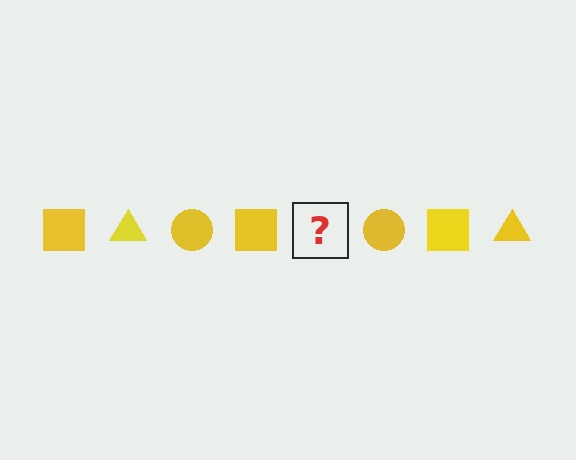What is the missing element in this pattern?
The missing element is a yellow triangle.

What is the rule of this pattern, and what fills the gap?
The rule is that the pattern cycles through square, triangle, circle shapes in yellow. The gap should be filled with a yellow triangle.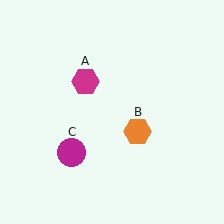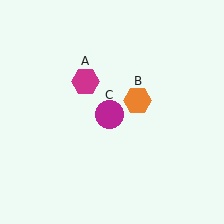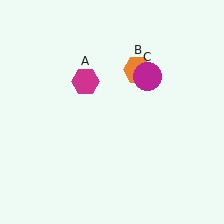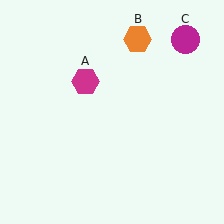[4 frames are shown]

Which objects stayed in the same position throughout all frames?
Magenta hexagon (object A) remained stationary.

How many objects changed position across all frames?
2 objects changed position: orange hexagon (object B), magenta circle (object C).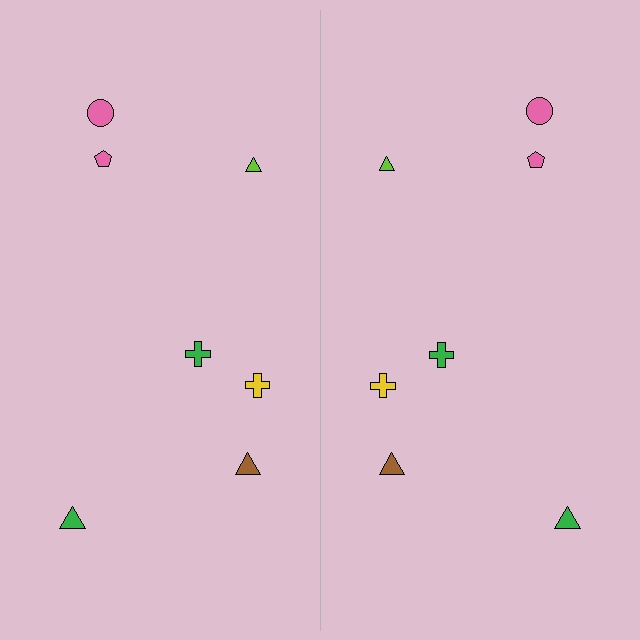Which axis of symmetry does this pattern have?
The pattern has a vertical axis of symmetry running through the center of the image.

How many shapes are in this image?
There are 14 shapes in this image.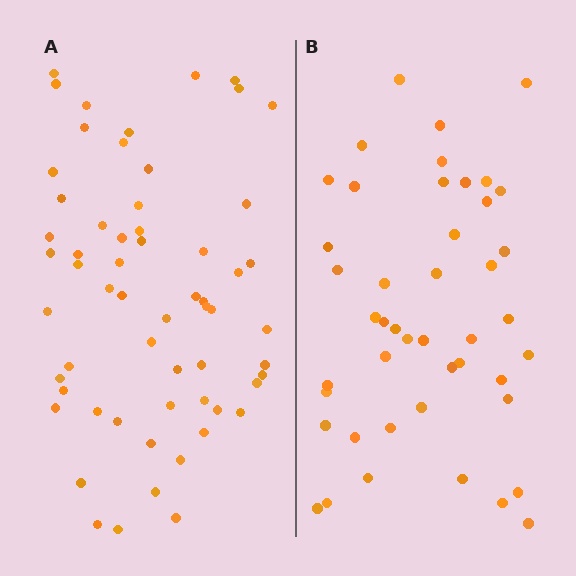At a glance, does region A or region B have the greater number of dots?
Region A (the left region) has more dots.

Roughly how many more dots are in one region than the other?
Region A has approximately 15 more dots than region B.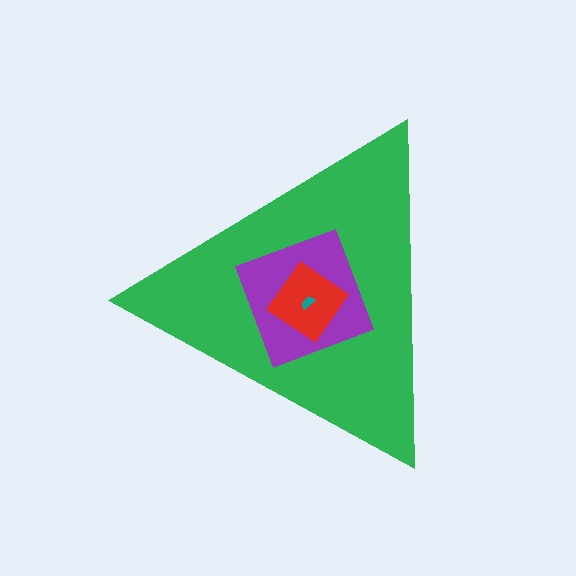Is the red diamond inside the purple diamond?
Yes.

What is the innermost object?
The teal semicircle.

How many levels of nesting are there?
4.